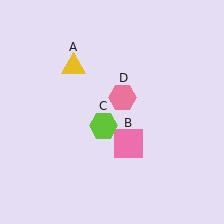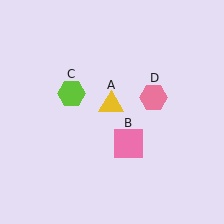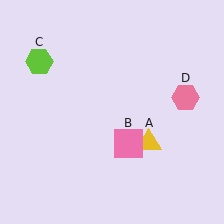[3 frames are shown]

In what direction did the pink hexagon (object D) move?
The pink hexagon (object D) moved right.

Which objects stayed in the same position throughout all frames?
Pink square (object B) remained stationary.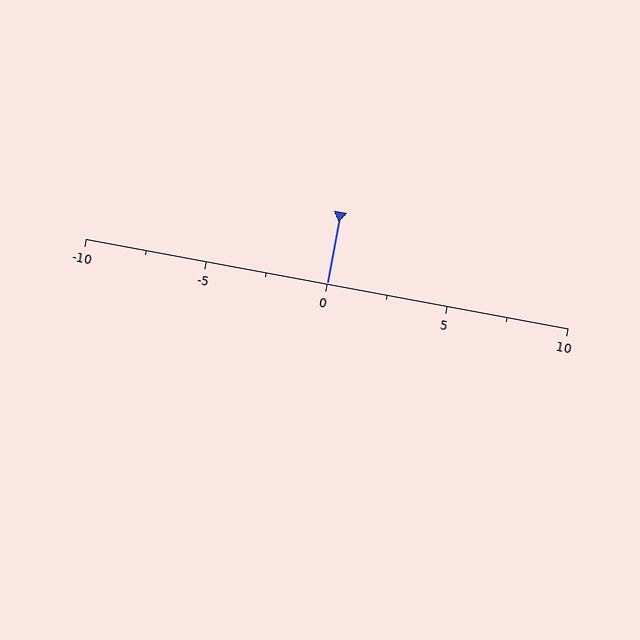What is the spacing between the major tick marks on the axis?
The major ticks are spaced 5 apart.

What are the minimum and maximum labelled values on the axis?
The axis runs from -10 to 10.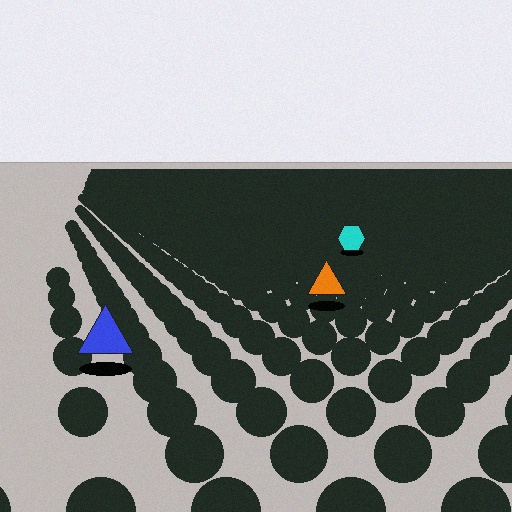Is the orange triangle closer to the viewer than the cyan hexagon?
Yes. The orange triangle is closer — you can tell from the texture gradient: the ground texture is coarser near it.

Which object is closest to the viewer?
The blue triangle is closest. The texture marks near it are larger and more spread out.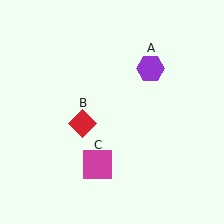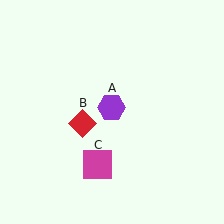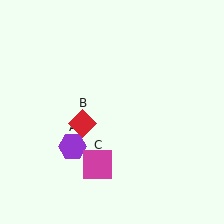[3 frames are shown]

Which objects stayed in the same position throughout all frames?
Red diamond (object B) and magenta square (object C) remained stationary.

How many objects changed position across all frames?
1 object changed position: purple hexagon (object A).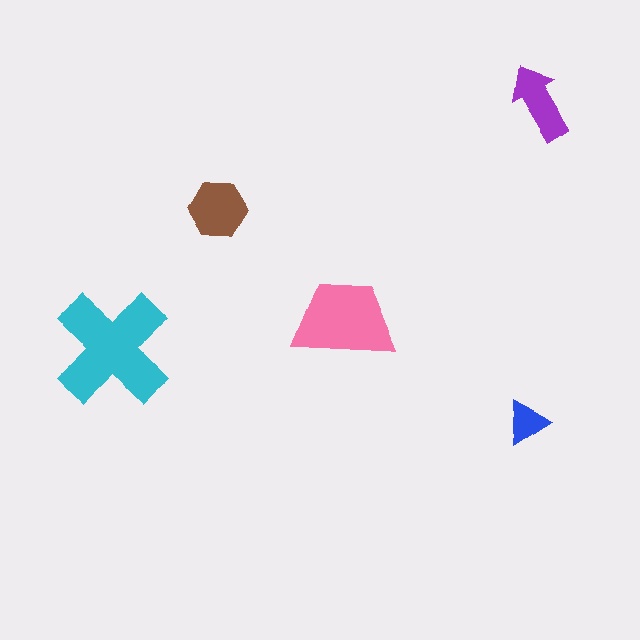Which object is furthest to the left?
The cyan cross is leftmost.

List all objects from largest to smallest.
The cyan cross, the pink trapezoid, the brown hexagon, the purple arrow, the blue triangle.